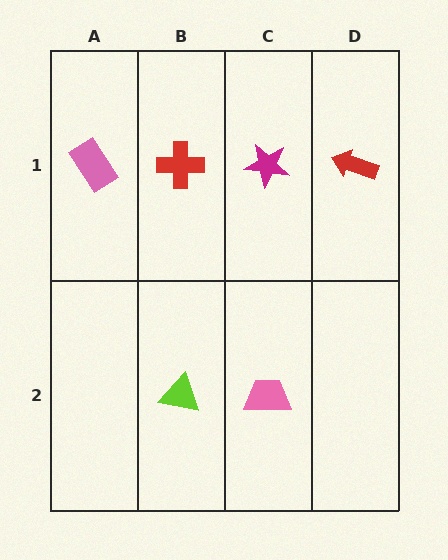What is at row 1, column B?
A red cross.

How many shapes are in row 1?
4 shapes.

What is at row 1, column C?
A magenta star.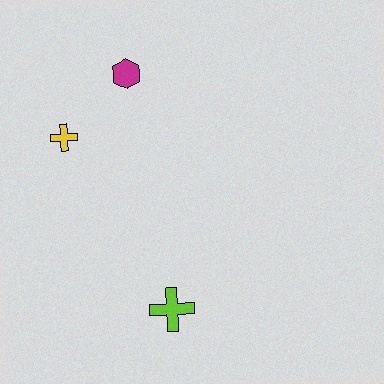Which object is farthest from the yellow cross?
The lime cross is farthest from the yellow cross.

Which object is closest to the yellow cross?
The magenta hexagon is closest to the yellow cross.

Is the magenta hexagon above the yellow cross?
Yes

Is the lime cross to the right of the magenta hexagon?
Yes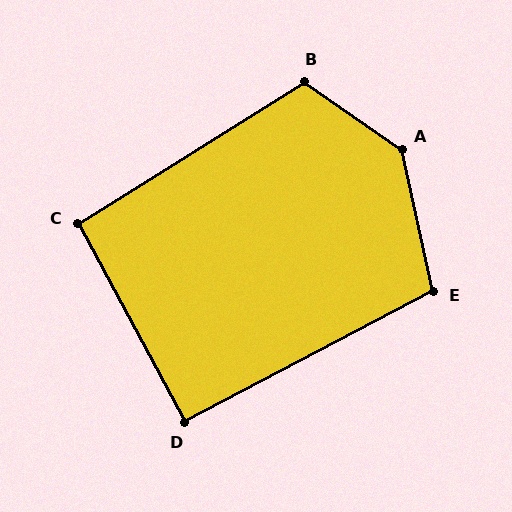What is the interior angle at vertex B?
Approximately 113 degrees (obtuse).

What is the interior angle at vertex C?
Approximately 94 degrees (approximately right).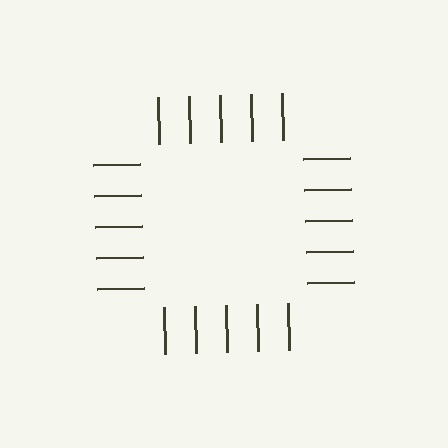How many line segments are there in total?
20 — 5 along each of the 4 edges.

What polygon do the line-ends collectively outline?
An illusory square — the line segments terminate on its edges but no continuous stroke is drawn.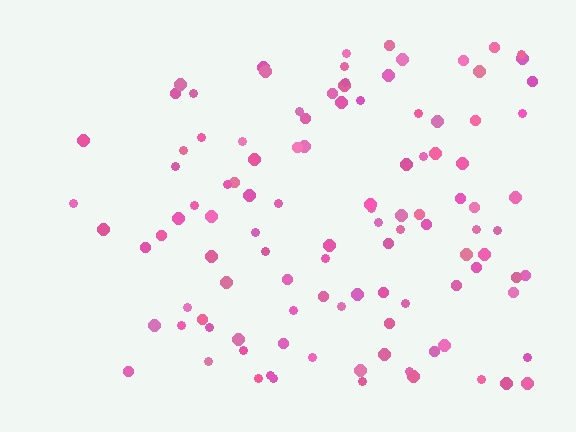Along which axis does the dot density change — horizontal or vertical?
Horizontal.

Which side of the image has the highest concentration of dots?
The right.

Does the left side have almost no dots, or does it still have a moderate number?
Still a moderate number, just noticeably fewer than the right.